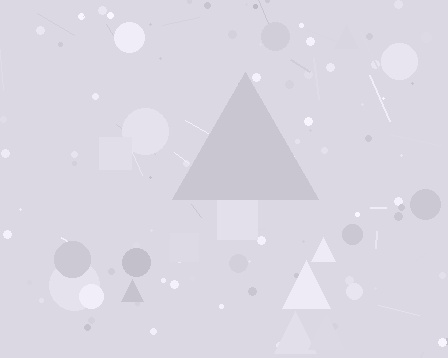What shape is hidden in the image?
A triangle is hidden in the image.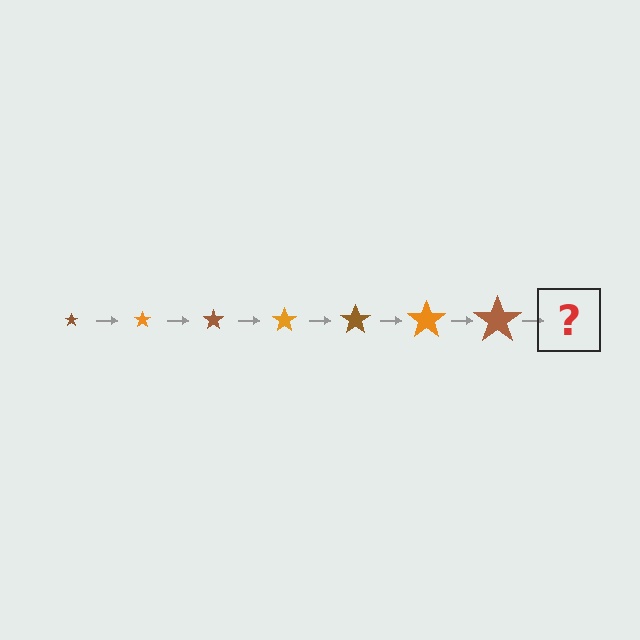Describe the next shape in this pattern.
It should be an orange star, larger than the previous one.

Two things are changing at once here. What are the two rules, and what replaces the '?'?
The two rules are that the star grows larger each step and the color cycles through brown and orange. The '?' should be an orange star, larger than the previous one.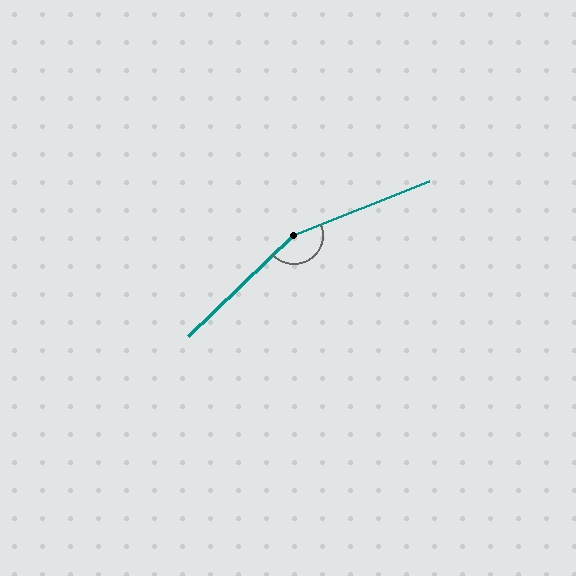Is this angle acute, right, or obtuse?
It is obtuse.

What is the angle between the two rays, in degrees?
Approximately 158 degrees.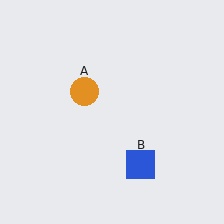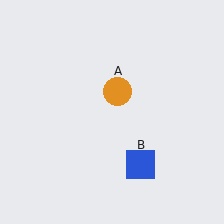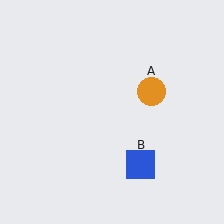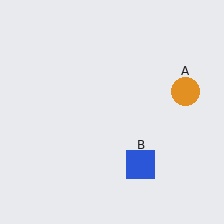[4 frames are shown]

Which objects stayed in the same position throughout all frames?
Blue square (object B) remained stationary.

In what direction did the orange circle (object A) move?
The orange circle (object A) moved right.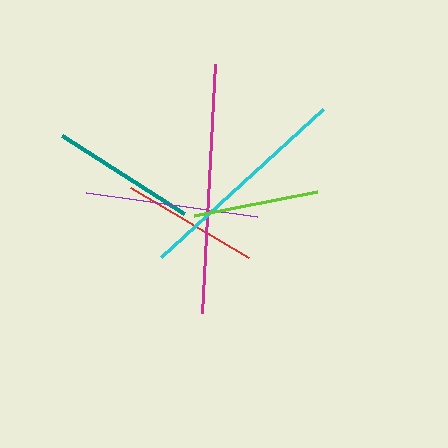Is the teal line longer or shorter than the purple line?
The purple line is longer than the teal line.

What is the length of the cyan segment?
The cyan segment is approximately 220 pixels long.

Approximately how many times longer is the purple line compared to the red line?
The purple line is approximately 1.3 times the length of the red line.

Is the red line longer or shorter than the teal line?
The teal line is longer than the red line.